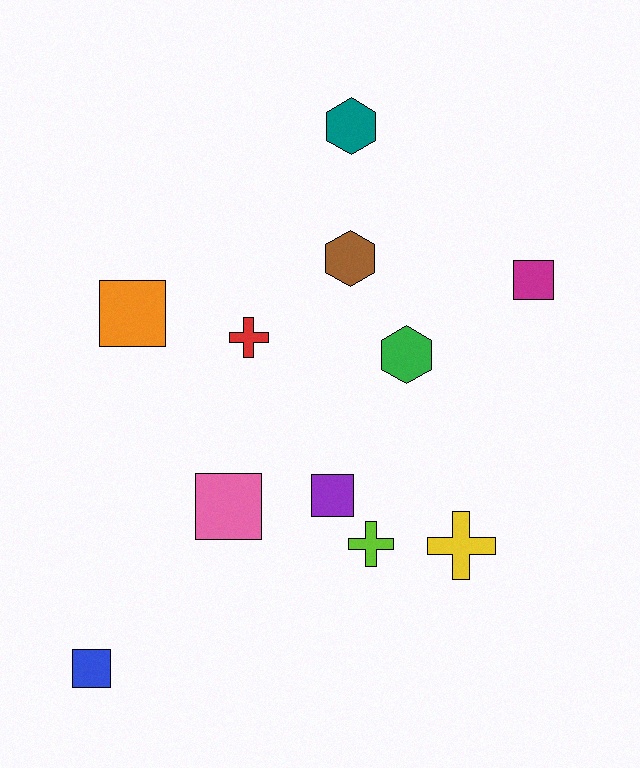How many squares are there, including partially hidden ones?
There are 5 squares.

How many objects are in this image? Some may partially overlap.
There are 11 objects.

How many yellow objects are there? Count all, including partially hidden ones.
There is 1 yellow object.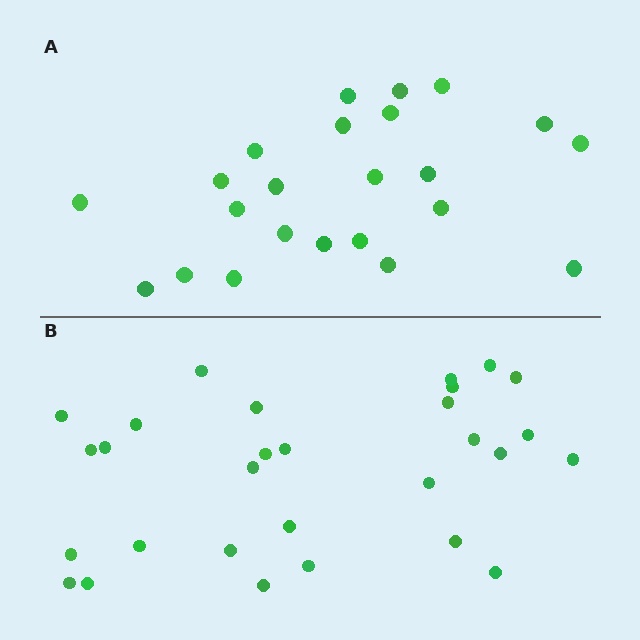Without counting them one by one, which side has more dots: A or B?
Region B (the bottom region) has more dots.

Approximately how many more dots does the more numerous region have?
Region B has about 6 more dots than region A.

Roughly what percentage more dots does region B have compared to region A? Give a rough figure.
About 25% more.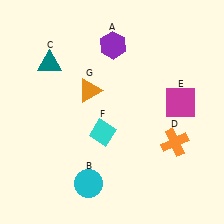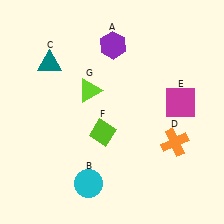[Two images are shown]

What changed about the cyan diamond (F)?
In Image 1, F is cyan. In Image 2, it changed to lime.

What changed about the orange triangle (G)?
In Image 1, G is orange. In Image 2, it changed to lime.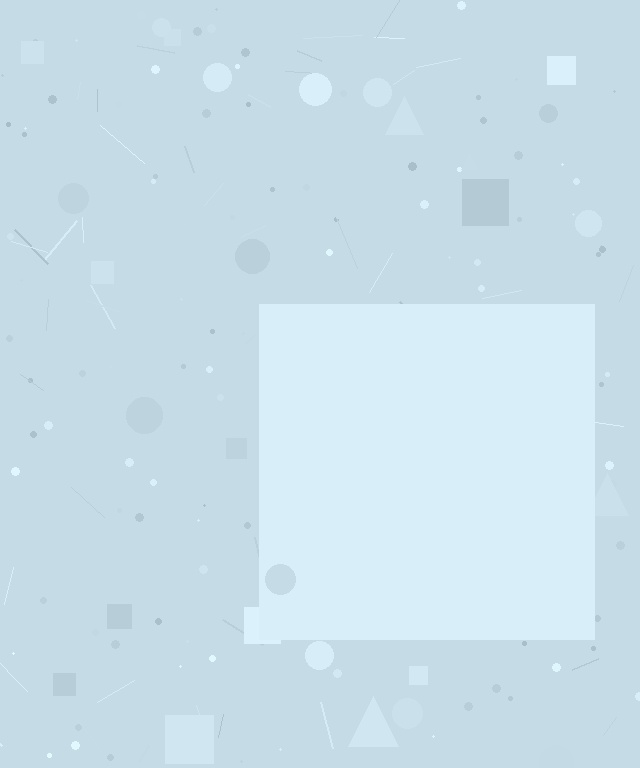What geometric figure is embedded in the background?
A square is embedded in the background.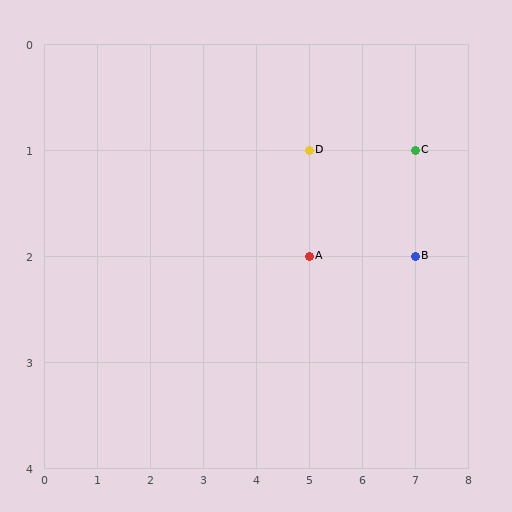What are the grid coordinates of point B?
Point B is at grid coordinates (7, 2).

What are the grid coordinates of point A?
Point A is at grid coordinates (5, 2).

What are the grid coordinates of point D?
Point D is at grid coordinates (5, 1).